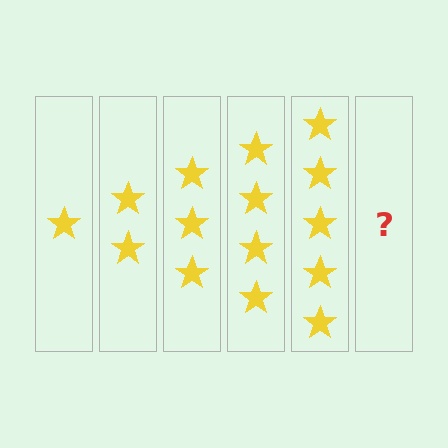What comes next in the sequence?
The next element should be 6 stars.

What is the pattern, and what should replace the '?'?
The pattern is that each step adds one more star. The '?' should be 6 stars.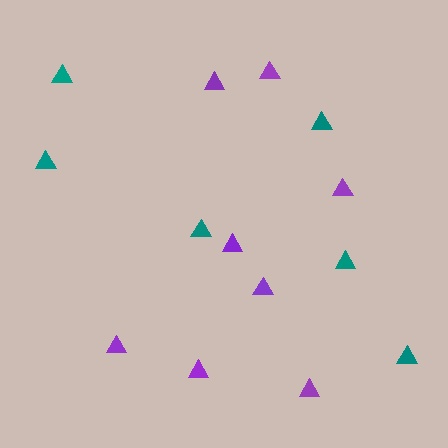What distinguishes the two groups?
There are 2 groups: one group of teal triangles (6) and one group of purple triangles (8).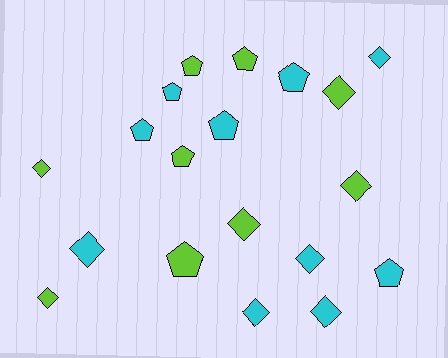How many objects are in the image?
There are 19 objects.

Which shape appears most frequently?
Diamond, with 10 objects.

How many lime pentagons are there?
There are 4 lime pentagons.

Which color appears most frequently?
Cyan, with 10 objects.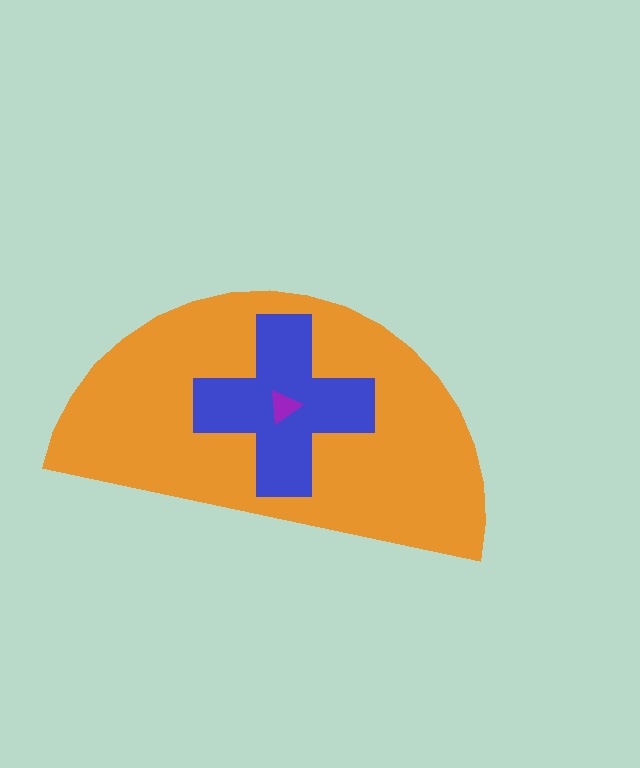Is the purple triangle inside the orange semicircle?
Yes.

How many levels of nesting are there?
3.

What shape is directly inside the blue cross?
The purple triangle.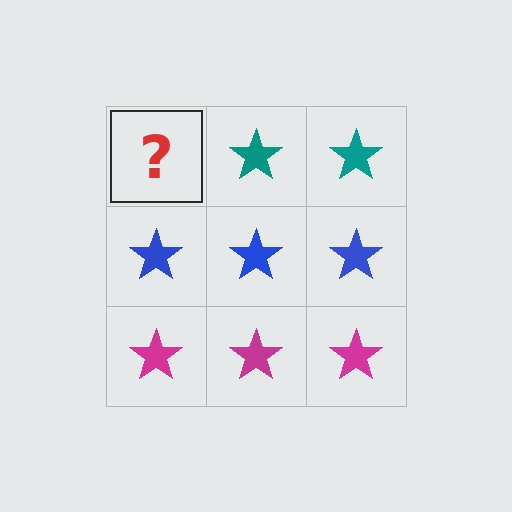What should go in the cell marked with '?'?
The missing cell should contain a teal star.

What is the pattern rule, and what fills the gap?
The rule is that each row has a consistent color. The gap should be filled with a teal star.